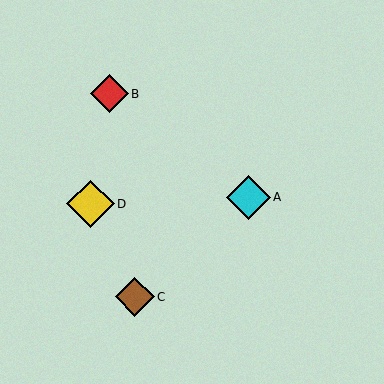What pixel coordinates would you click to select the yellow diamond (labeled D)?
Click at (90, 204) to select the yellow diamond D.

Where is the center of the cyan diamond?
The center of the cyan diamond is at (249, 197).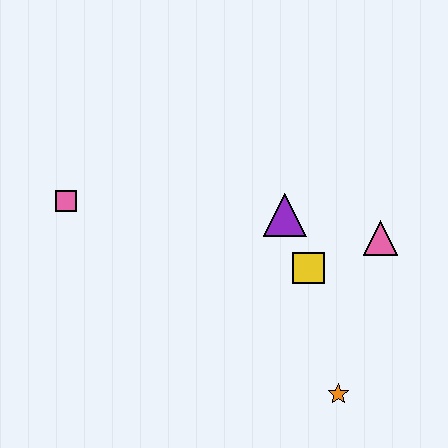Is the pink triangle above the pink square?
No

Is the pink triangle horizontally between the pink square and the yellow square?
No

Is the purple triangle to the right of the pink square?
Yes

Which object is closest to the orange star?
The yellow square is closest to the orange star.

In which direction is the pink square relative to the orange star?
The pink square is to the left of the orange star.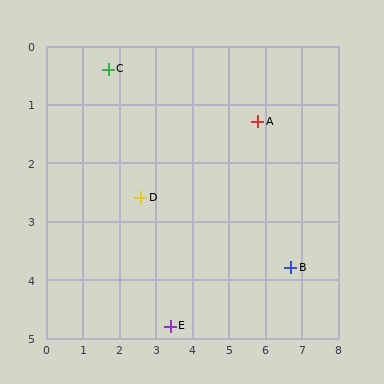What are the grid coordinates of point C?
Point C is at approximately (1.7, 0.4).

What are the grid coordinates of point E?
Point E is at approximately (3.4, 4.8).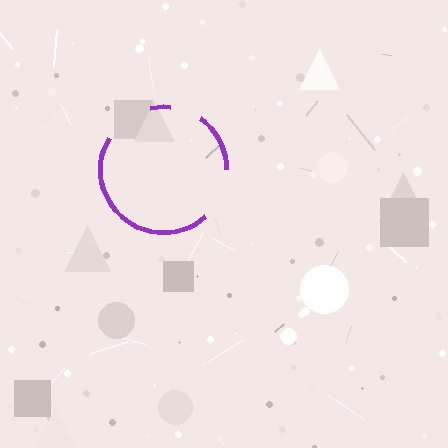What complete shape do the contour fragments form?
The contour fragments form a circle.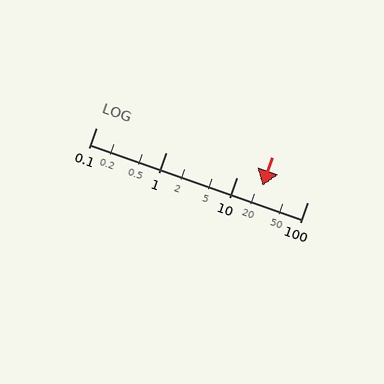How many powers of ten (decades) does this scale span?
The scale spans 3 decades, from 0.1 to 100.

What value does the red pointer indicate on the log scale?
The pointer indicates approximately 23.